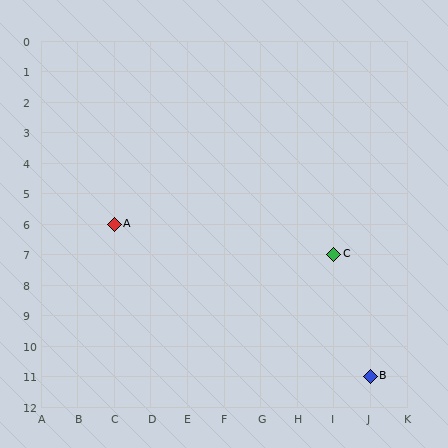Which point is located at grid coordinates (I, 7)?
Point C is at (I, 7).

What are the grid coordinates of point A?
Point A is at grid coordinates (C, 6).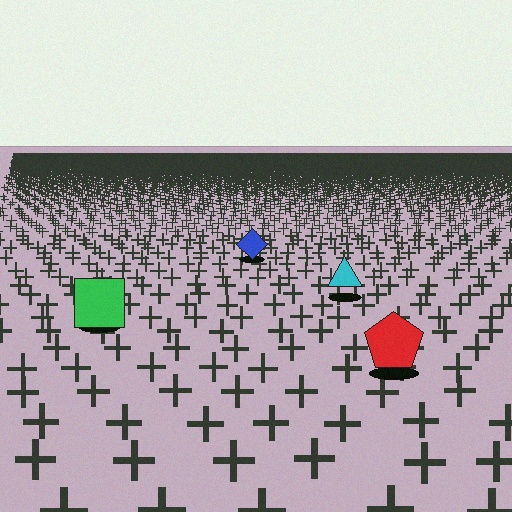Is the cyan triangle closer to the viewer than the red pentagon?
No. The red pentagon is closer — you can tell from the texture gradient: the ground texture is coarser near it.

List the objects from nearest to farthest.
From nearest to farthest: the red pentagon, the green square, the cyan triangle, the blue diamond.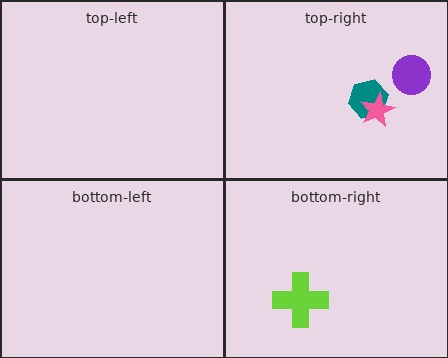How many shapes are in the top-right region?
3.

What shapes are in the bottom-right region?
The lime cross.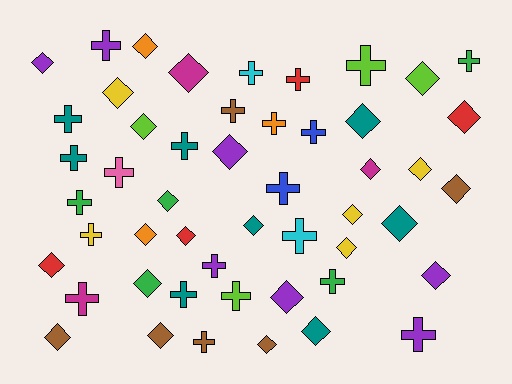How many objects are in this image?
There are 50 objects.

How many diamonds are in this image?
There are 27 diamonds.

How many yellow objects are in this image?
There are 5 yellow objects.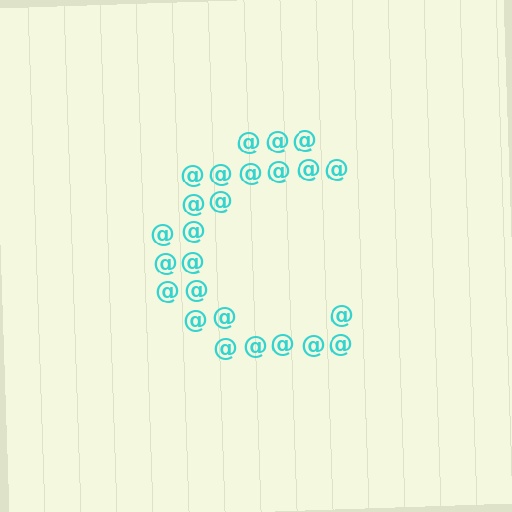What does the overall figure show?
The overall figure shows the letter C.